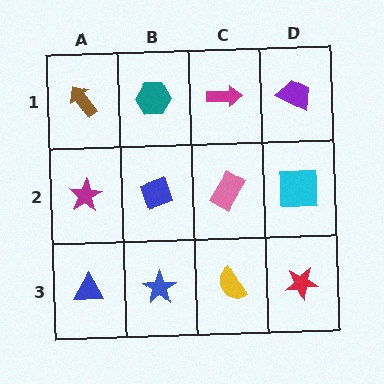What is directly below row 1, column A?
A magenta star.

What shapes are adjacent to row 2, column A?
A brown arrow (row 1, column A), a blue triangle (row 3, column A), a blue diamond (row 2, column B).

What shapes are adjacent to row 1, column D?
A cyan square (row 2, column D), a magenta arrow (row 1, column C).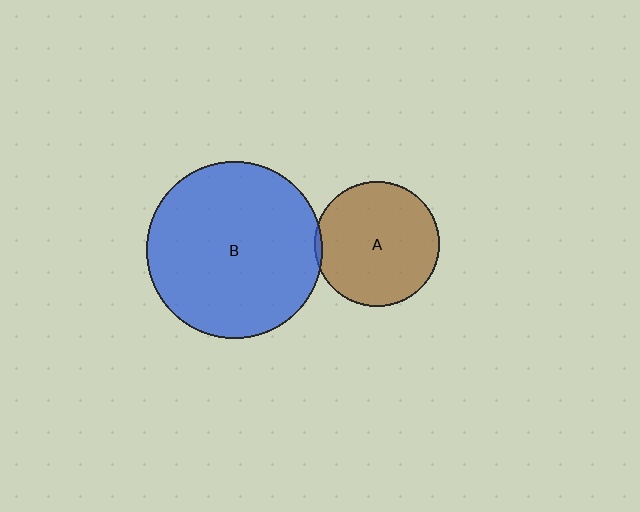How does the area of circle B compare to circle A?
Approximately 2.0 times.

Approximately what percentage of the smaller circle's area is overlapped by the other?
Approximately 5%.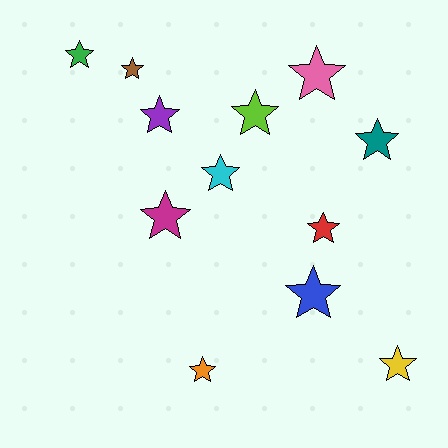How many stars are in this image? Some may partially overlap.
There are 12 stars.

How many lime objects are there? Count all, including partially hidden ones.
There is 1 lime object.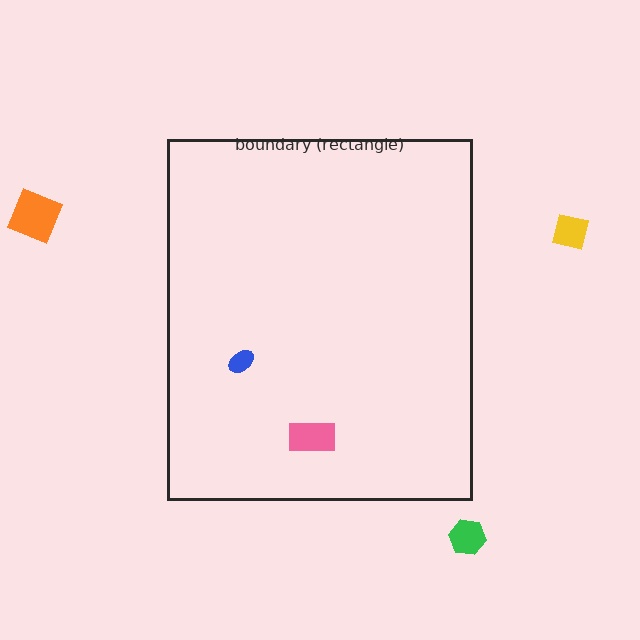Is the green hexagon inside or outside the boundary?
Outside.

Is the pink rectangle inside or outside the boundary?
Inside.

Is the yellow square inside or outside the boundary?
Outside.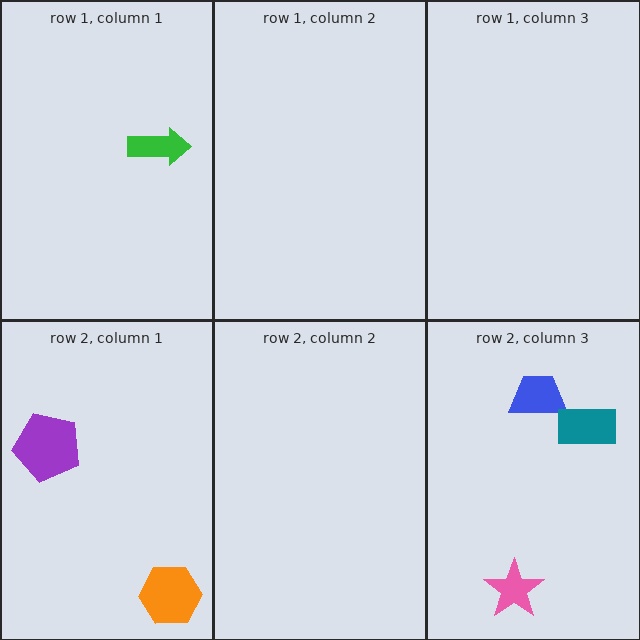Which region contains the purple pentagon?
The row 2, column 1 region.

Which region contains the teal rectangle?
The row 2, column 3 region.